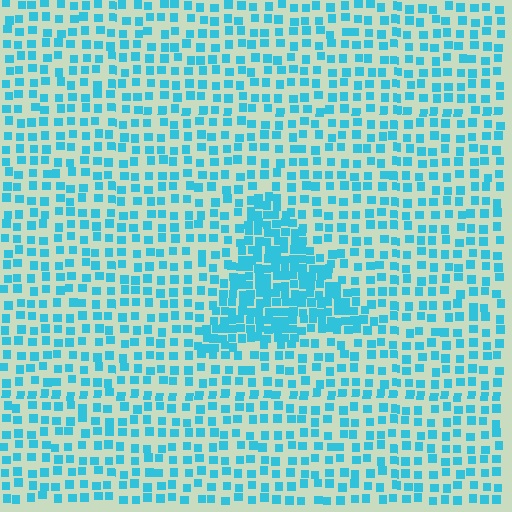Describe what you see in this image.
The image contains small cyan elements arranged at two different densities. A triangle-shaped region is visible where the elements are more densely packed than the surrounding area.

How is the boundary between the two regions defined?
The boundary is defined by a change in element density (approximately 2.2x ratio). All elements are the same color, size, and shape.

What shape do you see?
I see a triangle.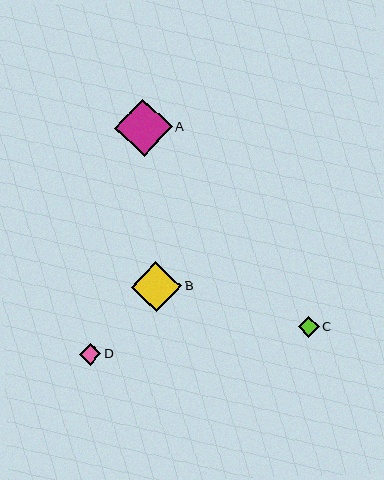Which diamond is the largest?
Diamond A is the largest with a size of approximately 57 pixels.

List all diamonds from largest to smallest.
From largest to smallest: A, B, D, C.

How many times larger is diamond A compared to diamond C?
Diamond A is approximately 2.7 times the size of diamond C.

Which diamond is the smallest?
Diamond C is the smallest with a size of approximately 21 pixels.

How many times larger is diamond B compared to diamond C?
Diamond B is approximately 2.4 times the size of diamond C.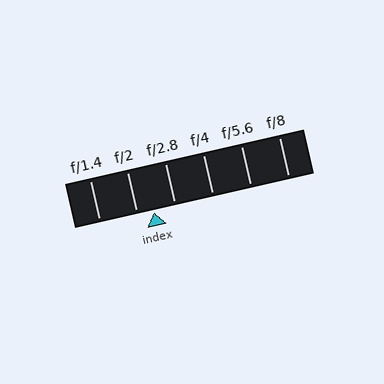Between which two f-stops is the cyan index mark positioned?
The index mark is between f/2 and f/2.8.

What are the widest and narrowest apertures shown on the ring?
The widest aperture shown is f/1.4 and the narrowest is f/8.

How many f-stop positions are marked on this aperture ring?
There are 6 f-stop positions marked.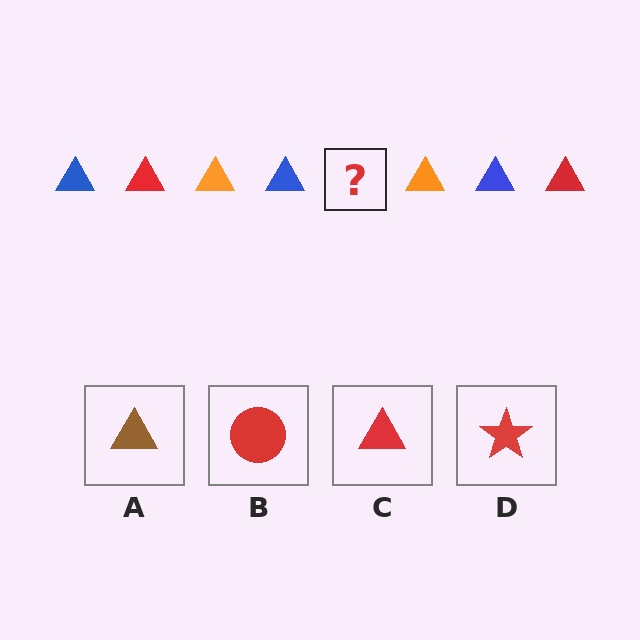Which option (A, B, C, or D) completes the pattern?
C.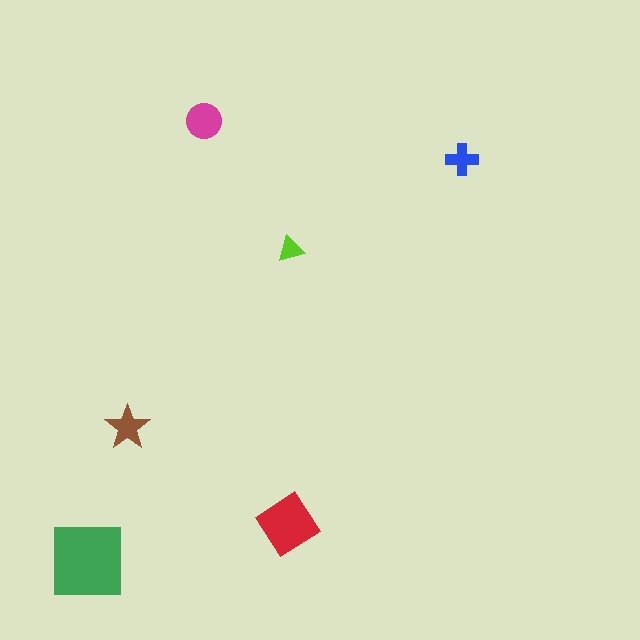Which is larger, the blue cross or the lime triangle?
The blue cross.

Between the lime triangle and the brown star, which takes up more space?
The brown star.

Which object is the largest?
The green square.